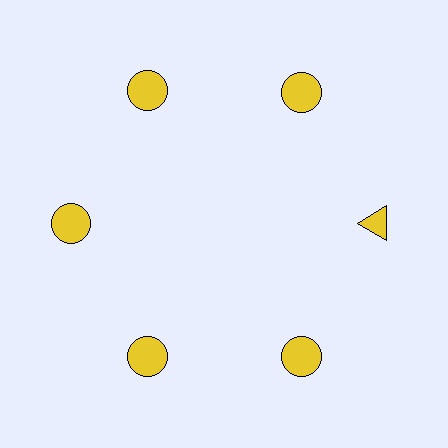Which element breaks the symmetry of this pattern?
The yellow triangle at roughly the 3 o'clock position breaks the symmetry. All other shapes are yellow circles.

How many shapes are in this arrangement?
There are 6 shapes arranged in a ring pattern.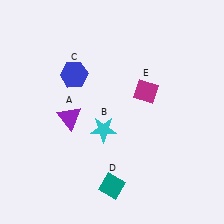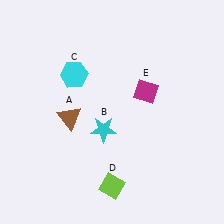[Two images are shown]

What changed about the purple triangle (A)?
In Image 1, A is purple. In Image 2, it changed to brown.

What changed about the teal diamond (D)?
In Image 1, D is teal. In Image 2, it changed to lime.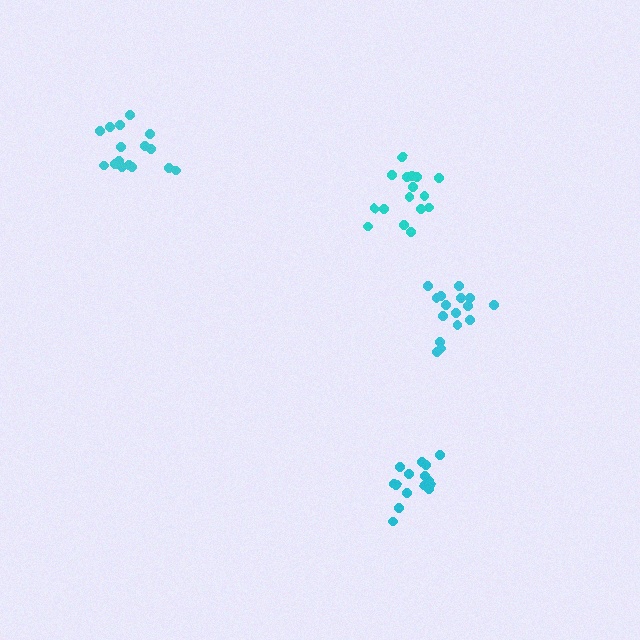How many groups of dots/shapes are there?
There are 4 groups.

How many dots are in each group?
Group 1: 15 dots, Group 2: 16 dots, Group 3: 16 dots, Group 4: 16 dots (63 total).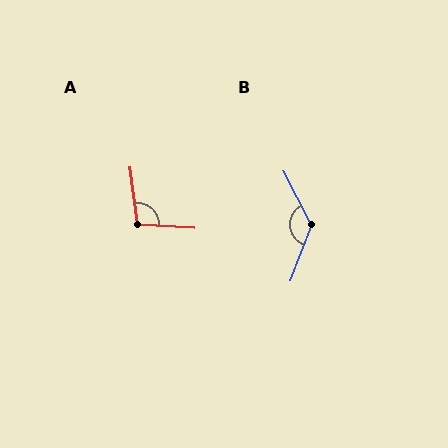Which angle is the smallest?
A, at approximately 101 degrees.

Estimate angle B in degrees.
Approximately 132 degrees.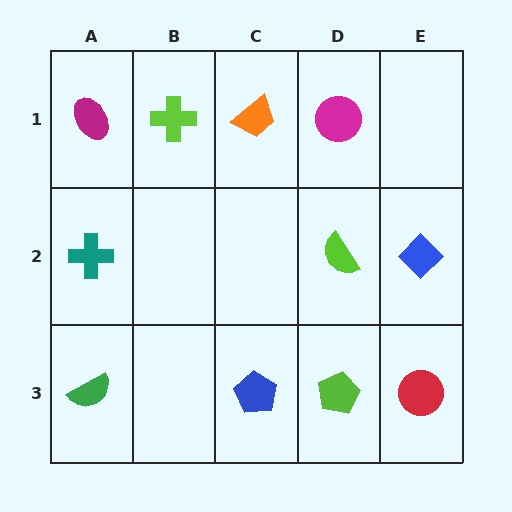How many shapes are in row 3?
4 shapes.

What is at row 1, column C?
An orange trapezoid.